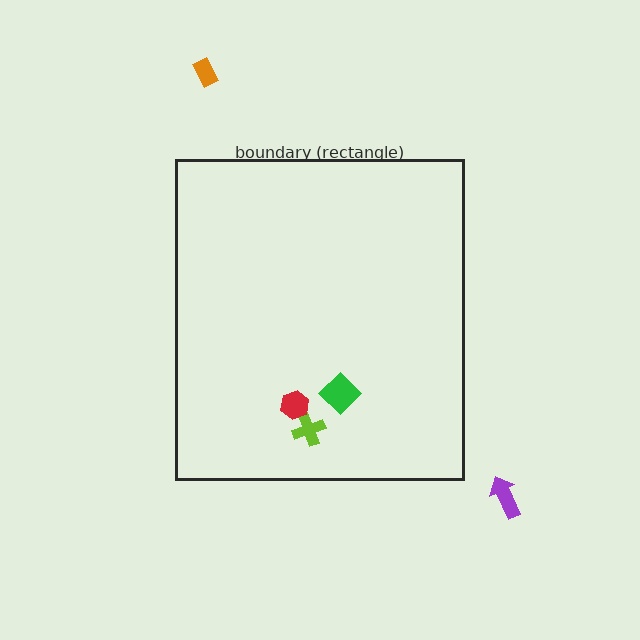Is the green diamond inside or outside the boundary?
Inside.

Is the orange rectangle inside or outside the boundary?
Outside.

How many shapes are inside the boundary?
3 inside, 2 outside.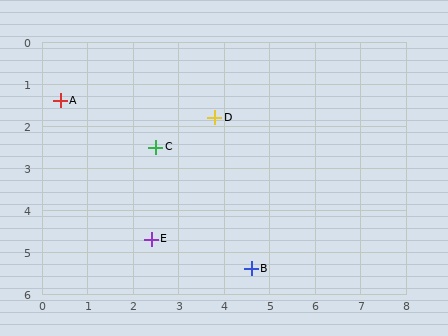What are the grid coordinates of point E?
Point E is at approximately (2.4, 4.7).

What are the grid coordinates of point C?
Point C is at approximately (2.5, 2.5).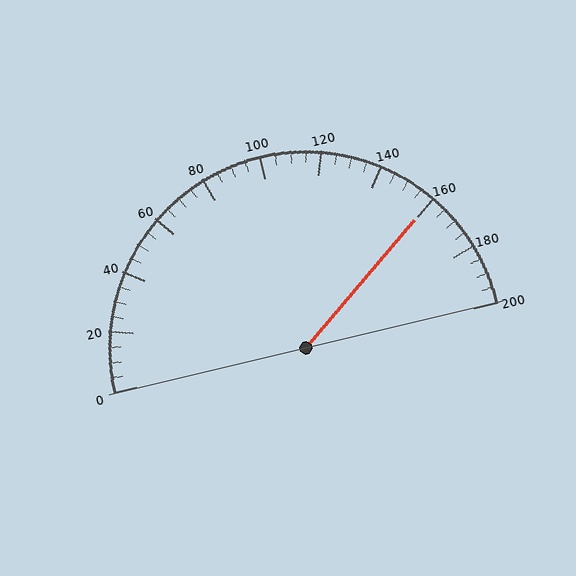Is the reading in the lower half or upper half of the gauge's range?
The reading is in the upper half of the range (0 to 200).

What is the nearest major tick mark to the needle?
The nearest major tick mark is 160.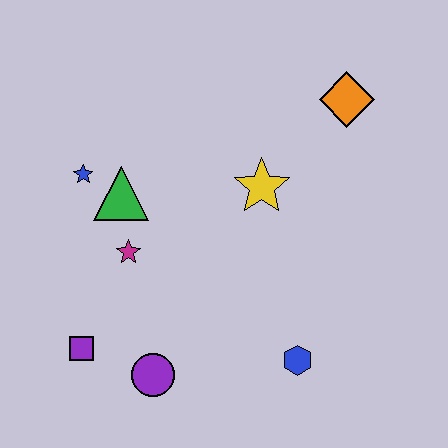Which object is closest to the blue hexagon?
The purple circle is closest to the blue hexagon.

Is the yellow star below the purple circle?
No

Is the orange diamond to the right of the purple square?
Yes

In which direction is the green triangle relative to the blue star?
The green triangle is to the right of the blue star.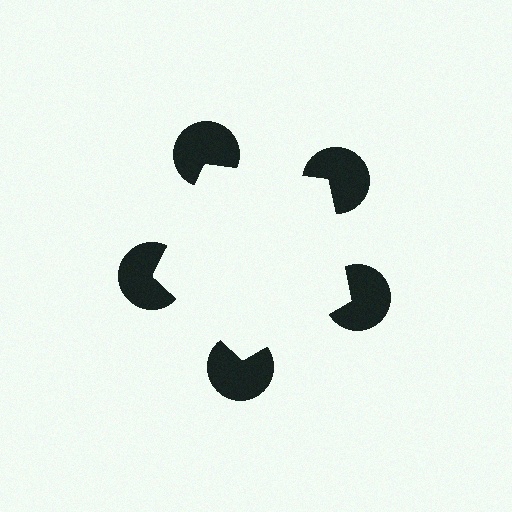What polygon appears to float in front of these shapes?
An illusory pentagon — its edges are inferred from the aligned wedge cuts in the pac-man discs, not physically drawn.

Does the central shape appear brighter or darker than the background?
It typically appears slightly brighter than the background, even though no actual brightness change is drawn.